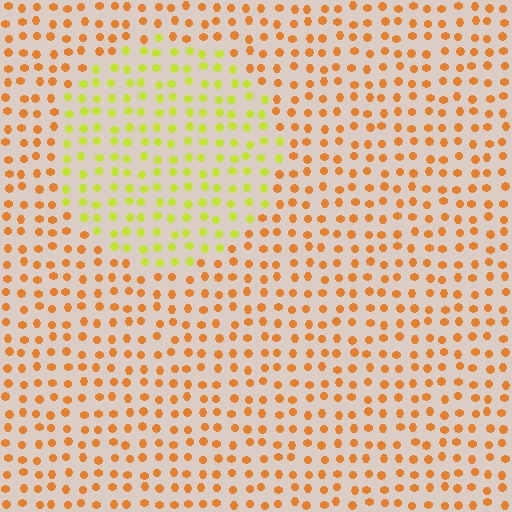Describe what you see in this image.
The image is filled with small orange elements in a uniform arrangement. A circle-shaped region is visible where the elements are tinted to a slightly different hue, forming a subtle color boundary.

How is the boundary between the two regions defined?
The boundary is defined purely by a slight shift in hue (about 46 degrees). Spacing, size, and orientation are identical on both sides.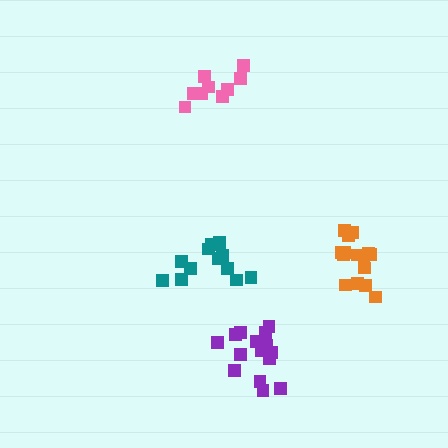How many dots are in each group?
Group 1: 15 dots, Group 2: 9 dots, Group 3: 15 dots, Group 4: 12 dots (51 total).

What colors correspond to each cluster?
The clusters are colored: orange, pink, purple, teal.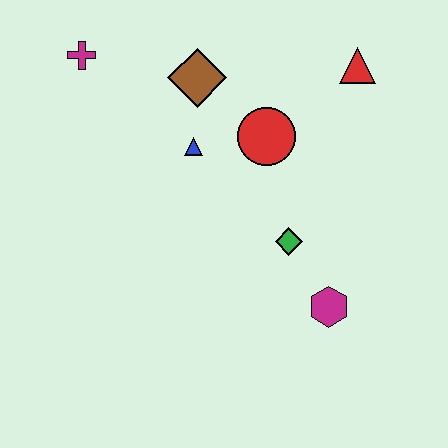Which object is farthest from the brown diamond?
The magenta hexagon is farthest from the brown diamond.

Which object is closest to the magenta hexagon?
The green diamond is closest to the magenta hexagon.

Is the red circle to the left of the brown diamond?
No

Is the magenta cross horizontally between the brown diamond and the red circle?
No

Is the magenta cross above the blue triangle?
Yes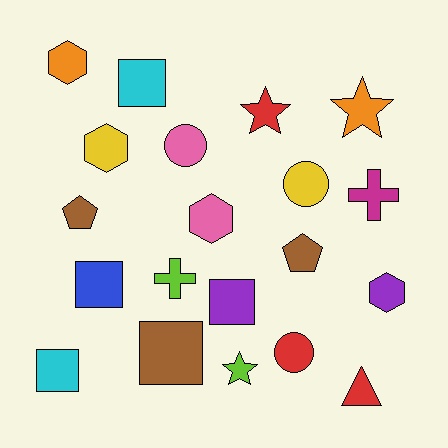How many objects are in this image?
There are 20 objects.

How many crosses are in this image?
There are 2 crosses.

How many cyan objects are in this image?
There are 2 cyan objects.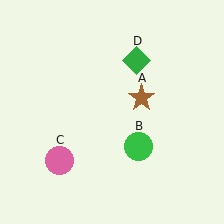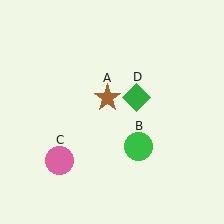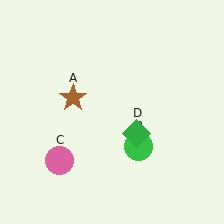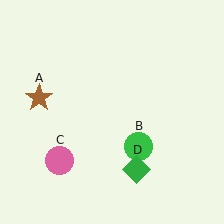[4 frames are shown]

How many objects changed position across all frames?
2 objects changed position: brown star (object A), green diamond (object D).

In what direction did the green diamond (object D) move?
The green diamond (object D) moved down.